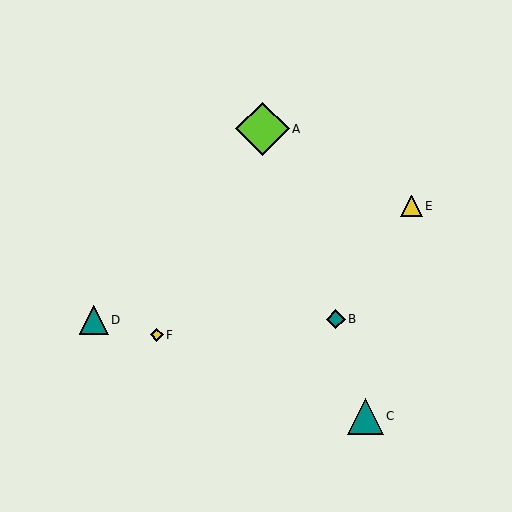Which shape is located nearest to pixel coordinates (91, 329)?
The teal triangle (labeled D) at (94, 320) is nearest to that location.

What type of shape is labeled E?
Shape E is a yellow triangle.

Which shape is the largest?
The lime diamond (labeled A) is the largest.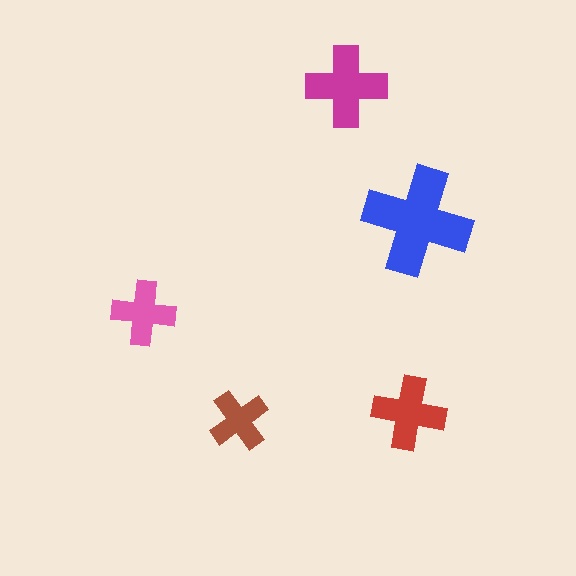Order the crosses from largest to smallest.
the blue one, the magenta one, the red one, the pink one, the brown one.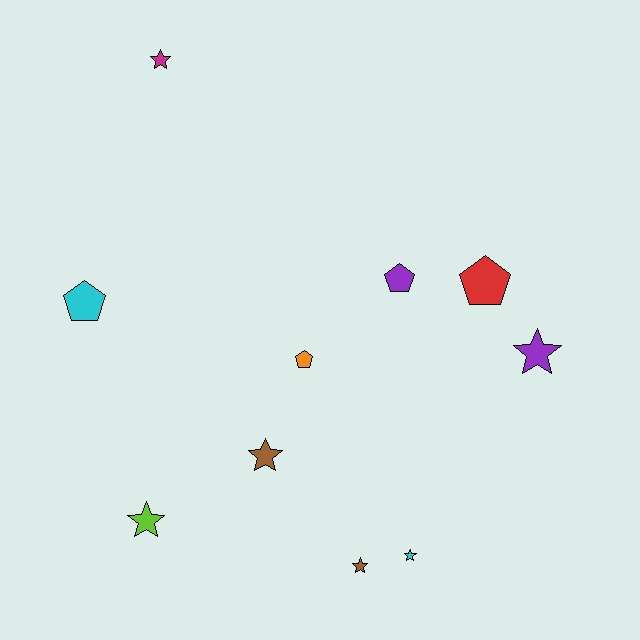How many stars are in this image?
There are 6 stars.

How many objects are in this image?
There are 10 objects.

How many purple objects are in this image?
There are 2 purple objects.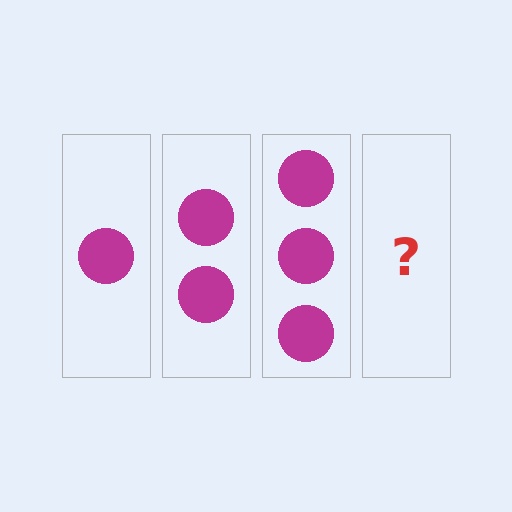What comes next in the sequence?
The next element should be 4 circles.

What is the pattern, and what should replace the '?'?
The pattern is that each step adds one more circle. The '?' should be 4 circles.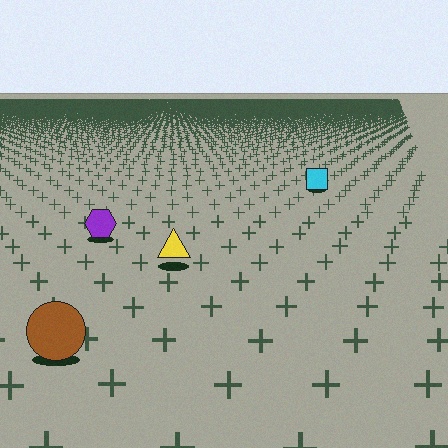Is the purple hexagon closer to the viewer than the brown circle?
No. The brown circle is closer — you can tell from the texture gradient: the ground texture is coarser near it.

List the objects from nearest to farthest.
From nearest to farthest: the brown circle, the yellow triangle, the purple hexagon, the cyan square.